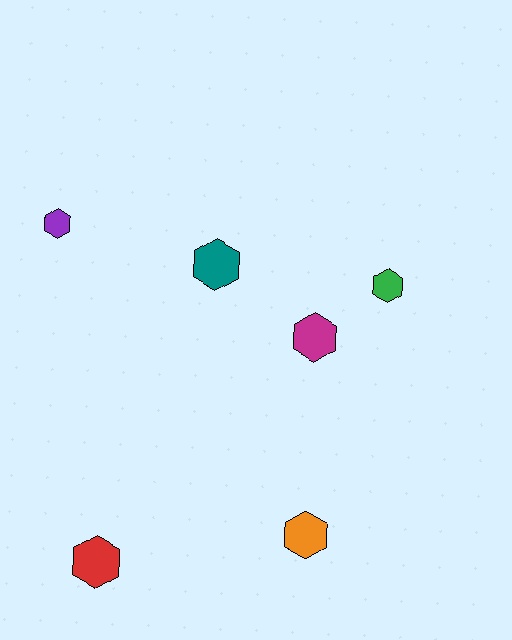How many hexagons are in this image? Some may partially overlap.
There are 6 hexagons.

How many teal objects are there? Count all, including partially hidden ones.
There is 1 teal object.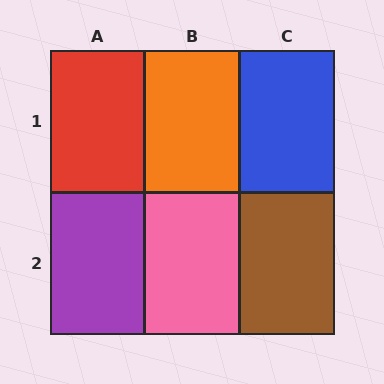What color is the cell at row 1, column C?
Blue.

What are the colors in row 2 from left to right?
Purple, pink, brown.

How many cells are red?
1 cell is red.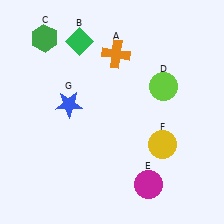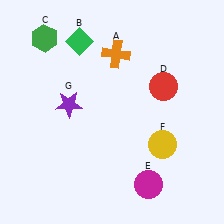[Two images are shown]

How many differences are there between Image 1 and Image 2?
There are 2 differences between the two images.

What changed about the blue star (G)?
In Image 1, G is blue. In Image 2, it changed to purple.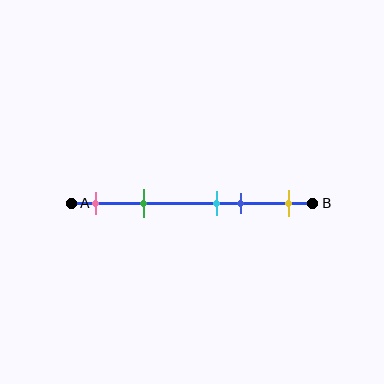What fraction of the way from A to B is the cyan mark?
The cyan mark is approximately 60% (0.6) of the way from A to B.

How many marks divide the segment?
There are 5 marks dividing the segment.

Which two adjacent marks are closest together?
The cyan and blue marks are the closest adjacent pair.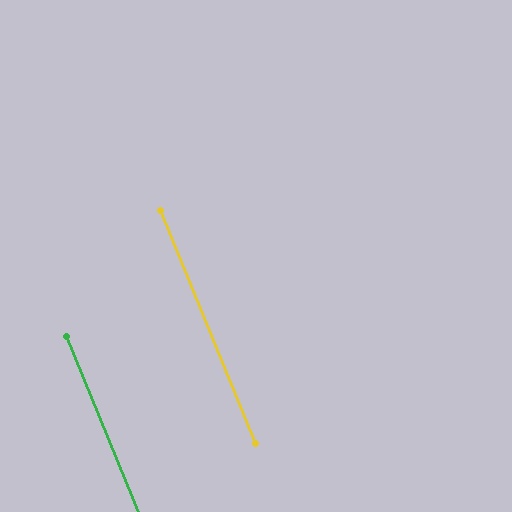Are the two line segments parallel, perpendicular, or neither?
Parallel — their directions differ by only 0.1°.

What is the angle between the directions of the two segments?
Approximately 0 degrees.